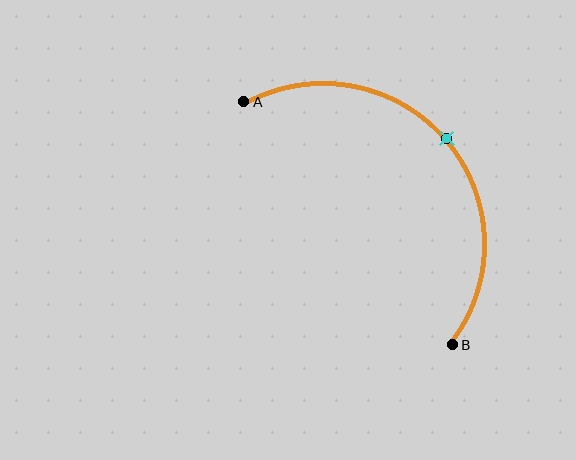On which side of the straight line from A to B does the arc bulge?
The arc bulges above and to the right of the straight line connecting A and B.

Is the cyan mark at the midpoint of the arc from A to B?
Yes. The cyan mark lies on the arc at equal arc-length from both A and B — it is the arc midpoint.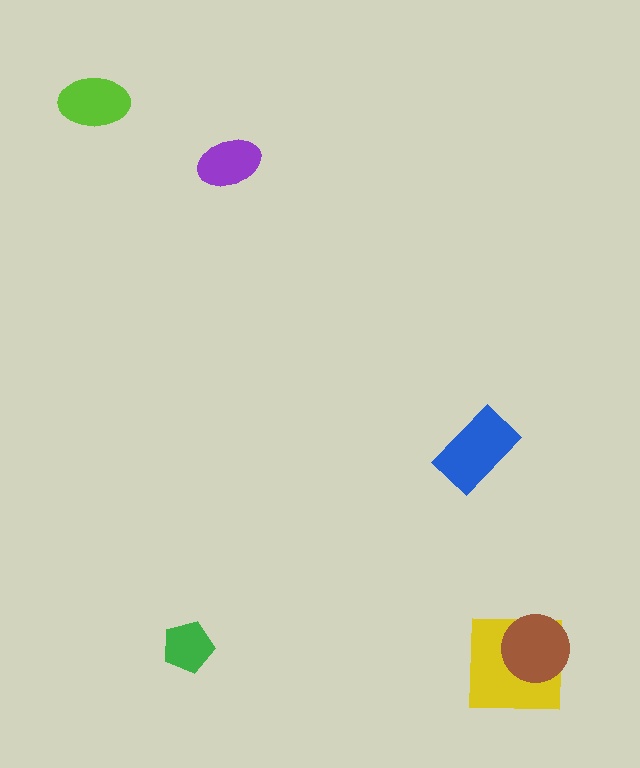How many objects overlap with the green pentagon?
0 objects overlap with the green pentagon.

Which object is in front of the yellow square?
The brown circle is in front of the yellow square.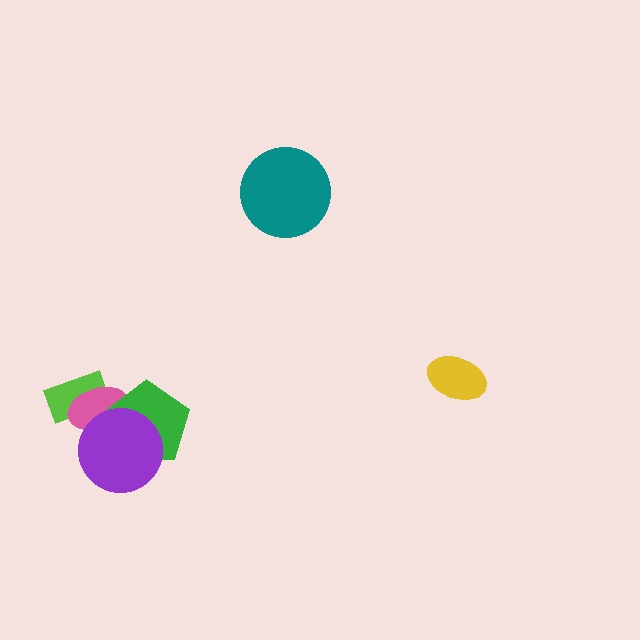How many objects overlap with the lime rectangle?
1 object overlaps with the lime rectangle.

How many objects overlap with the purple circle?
2 objects overlap with the purple circle.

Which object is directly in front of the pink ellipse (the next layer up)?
The green pentagon is directly in front of the pink ellipse.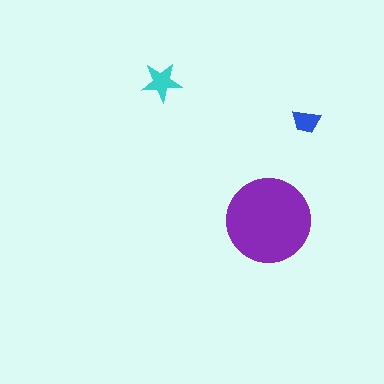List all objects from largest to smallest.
The purple circle, the cyan star, the blue trapezoid.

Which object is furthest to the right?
The blue trapezoid is rightmost.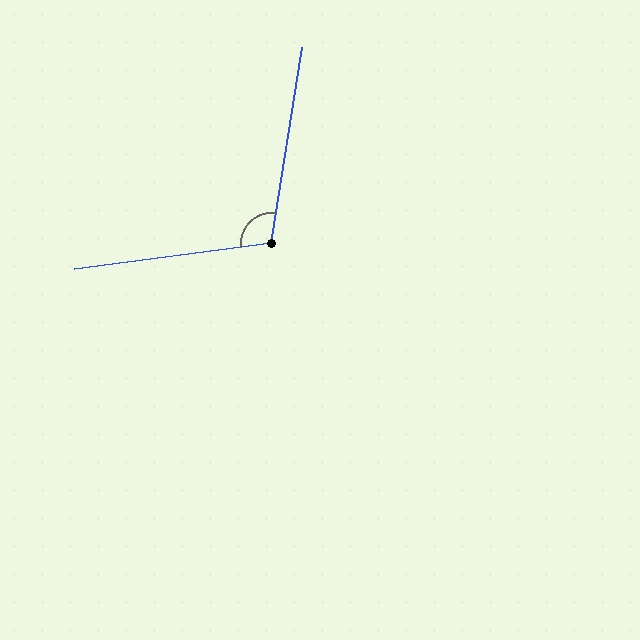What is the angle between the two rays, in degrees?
Approximately 106 degrees.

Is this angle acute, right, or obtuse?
It is obtuse.